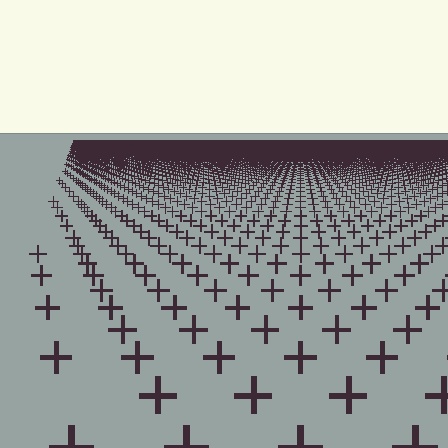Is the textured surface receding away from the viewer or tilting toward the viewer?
The surface is receding away from the viewer. Texture elements get smaller and denser toward the top.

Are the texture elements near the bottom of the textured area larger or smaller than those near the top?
Larger. Near the bottom, elements are closer to the viewer and appear at a bigger on-screen size.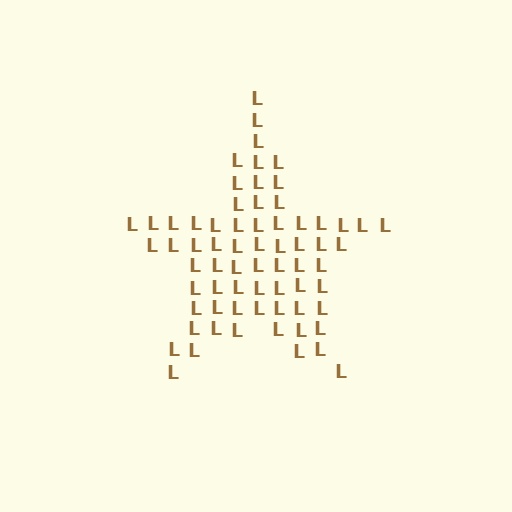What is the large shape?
The large shape is a star.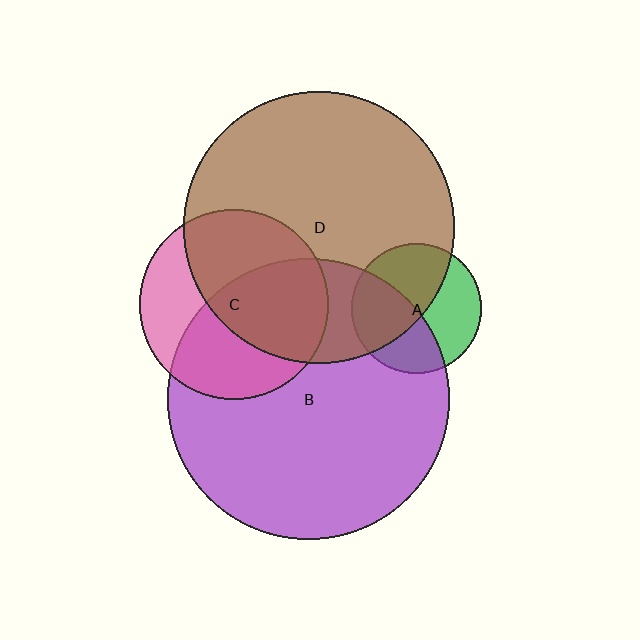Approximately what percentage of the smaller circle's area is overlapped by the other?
Approximately 55%.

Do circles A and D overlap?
Yes.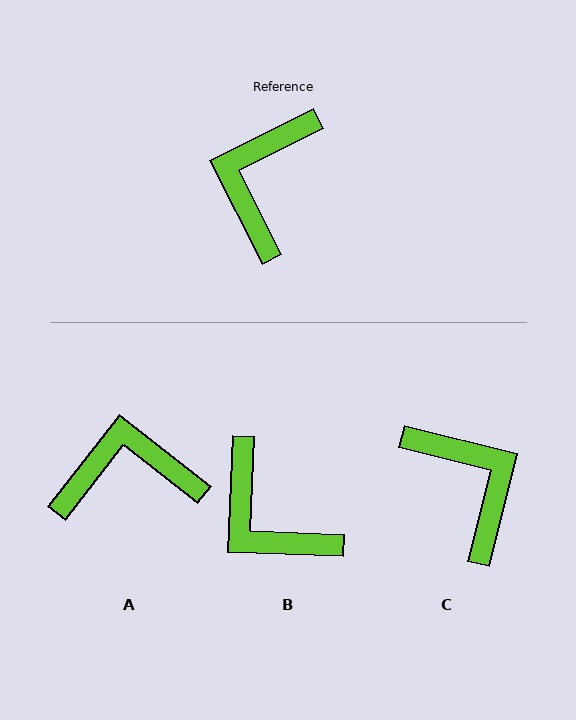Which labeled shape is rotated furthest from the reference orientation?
C, about 131 degrees away.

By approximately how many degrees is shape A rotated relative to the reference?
Approximately 65 degrees clockwise.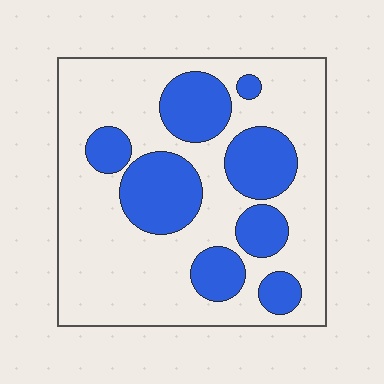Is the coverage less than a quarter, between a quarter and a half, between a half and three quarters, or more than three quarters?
Between a quarter and a half.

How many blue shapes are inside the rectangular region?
8.